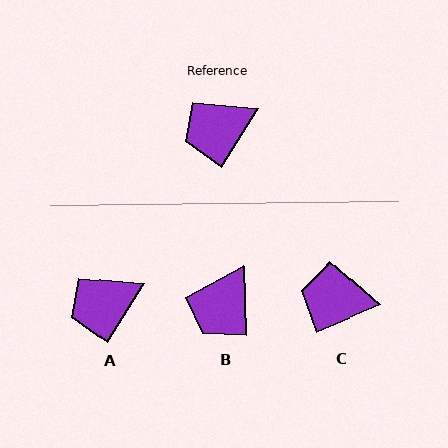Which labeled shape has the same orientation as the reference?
A.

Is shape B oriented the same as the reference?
No, it is off by about 33 degrees.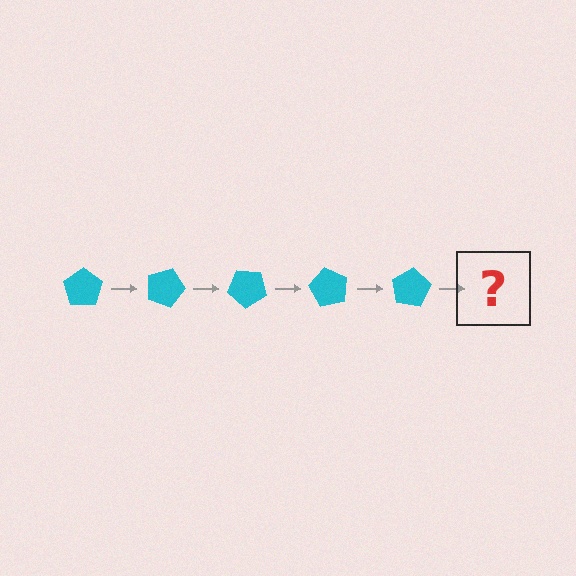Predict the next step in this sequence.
The next step is a cyan pentagon rotated 100 degrees.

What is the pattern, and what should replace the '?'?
The pattern is that the pentagon rotates 20 degrees each step. The '?' should be a cyan pentagon rotated 100 degrees.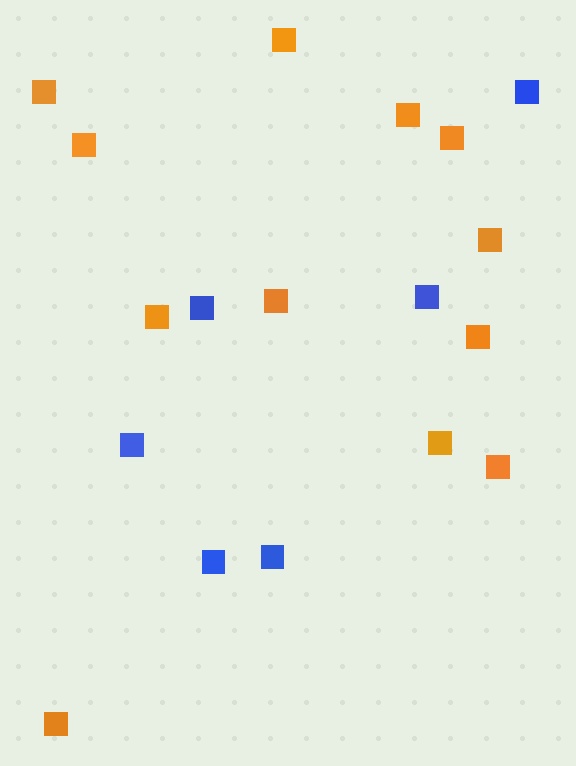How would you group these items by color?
There are 2 groups: one group of blue squares (6) and one group of orange squares (12).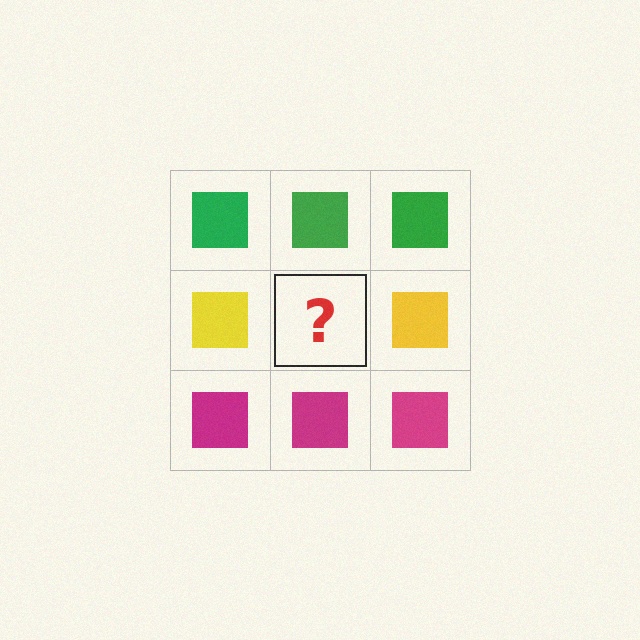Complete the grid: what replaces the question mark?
The question mark should be replaced with a yellow square.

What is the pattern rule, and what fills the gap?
The rule is that each row has a consistent color. The gap should be filled with a yellow square.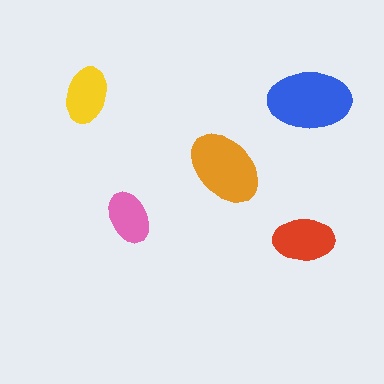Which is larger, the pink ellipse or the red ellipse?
The red one.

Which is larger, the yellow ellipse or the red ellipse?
The red one.